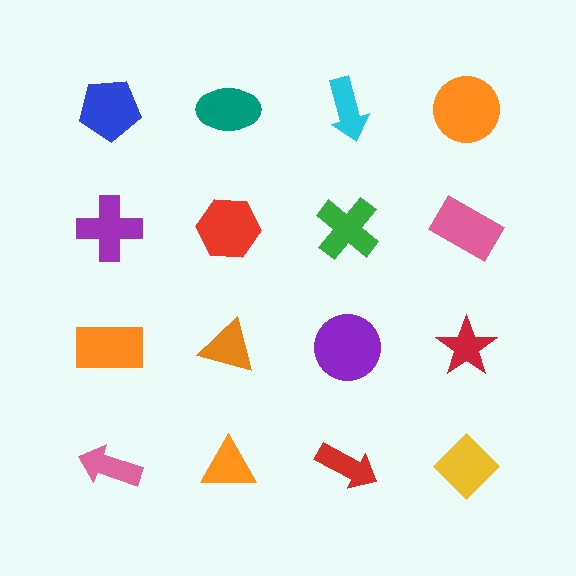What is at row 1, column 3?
A cyan arrow.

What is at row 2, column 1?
A purple cross.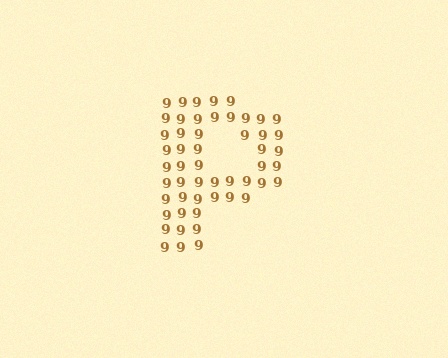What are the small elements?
The small elements are digit 9's.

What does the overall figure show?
The overall figure shows the letter P.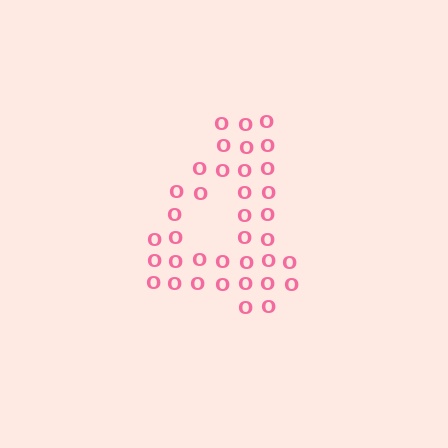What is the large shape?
The large shape is the digit 4.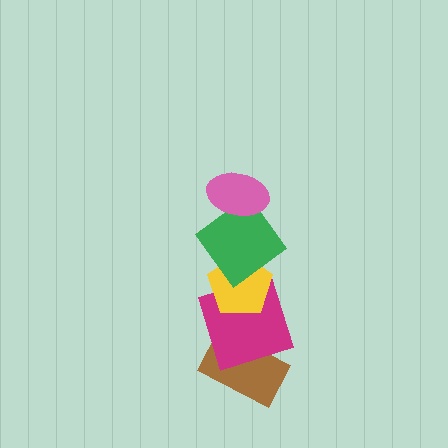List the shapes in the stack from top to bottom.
From top to bottom: the pink ellipse, the green diamond, the yellow pentagon, the magenta square, the brown rectangle.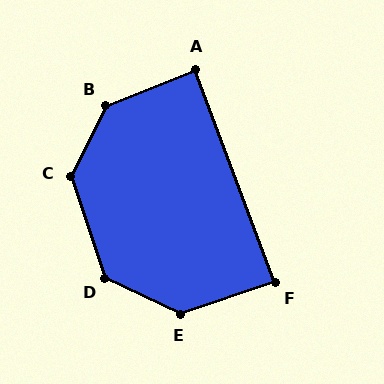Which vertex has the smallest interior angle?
F, at approximately 88 degrees.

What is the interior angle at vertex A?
Approximately 89 degrees (approximately right).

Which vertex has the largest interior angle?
B, at approximately 138 degrees.